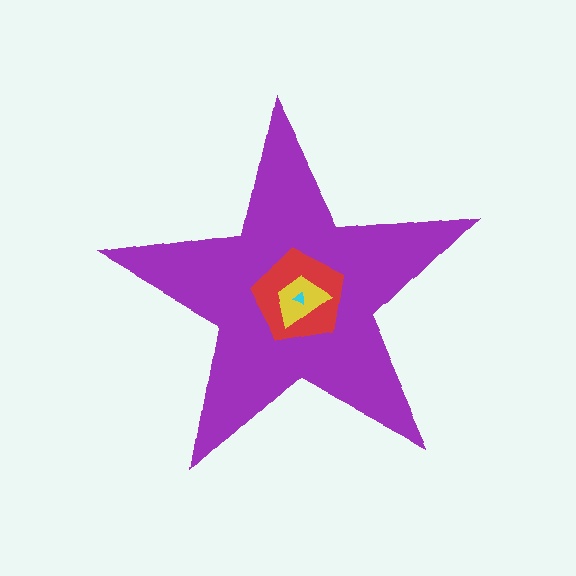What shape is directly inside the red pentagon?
The yellow trapezoid.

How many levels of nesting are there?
4.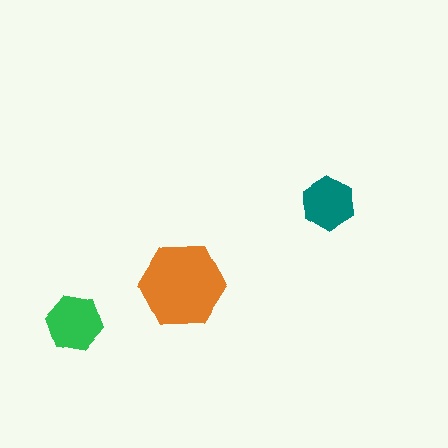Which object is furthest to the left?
The green hexagon is leftmost.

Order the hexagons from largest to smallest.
the orange one, the green one, the teal one.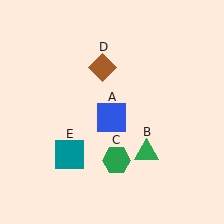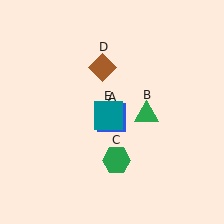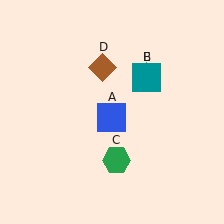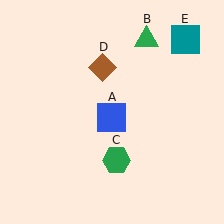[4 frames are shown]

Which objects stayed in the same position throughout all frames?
Blue square (object A) and green hexagon (object C) and brown diamond (object D) remained stationary.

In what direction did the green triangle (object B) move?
The green triangle (object B) moved up.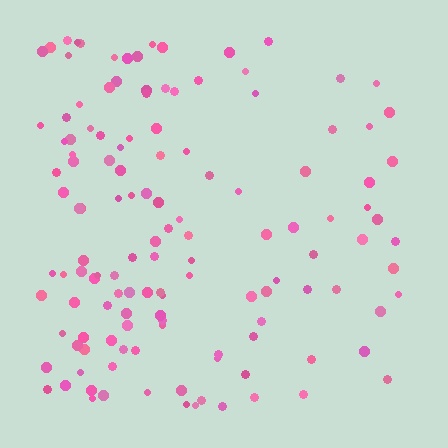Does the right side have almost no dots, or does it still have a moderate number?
Still a moderate number, just noticeably fewer than the left.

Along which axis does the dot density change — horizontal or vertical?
Horizontal.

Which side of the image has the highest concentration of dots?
The left.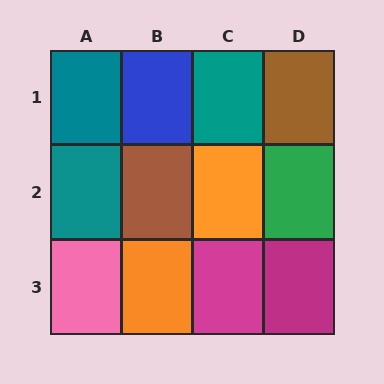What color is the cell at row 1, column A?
Teal.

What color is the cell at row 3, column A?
Pink.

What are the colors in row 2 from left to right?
Teal, brown, orange, green.